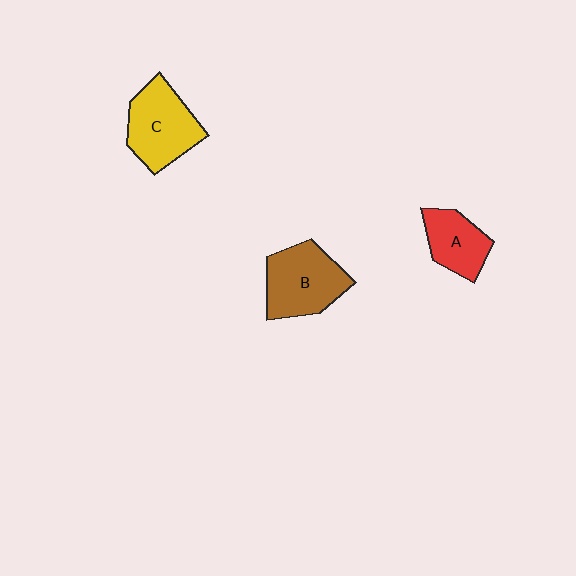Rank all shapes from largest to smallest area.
From largest to smallest: B (brown), C (yellow), A (red).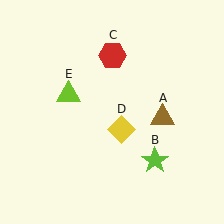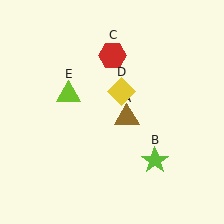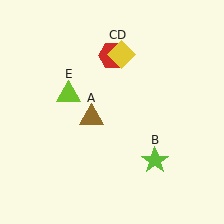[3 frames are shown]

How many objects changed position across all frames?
2 objects changed position: brown triangle (object A), yellow diamond (object D).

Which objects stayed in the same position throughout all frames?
Lime star (object B) and red hexagon (object C) and lime triangle (object E) remained stationary.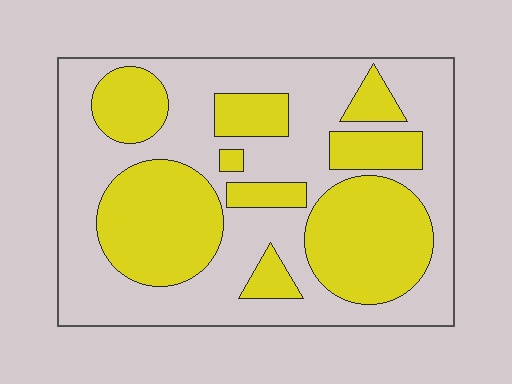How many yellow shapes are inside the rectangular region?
9.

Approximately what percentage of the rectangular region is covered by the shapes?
Approximately 40%.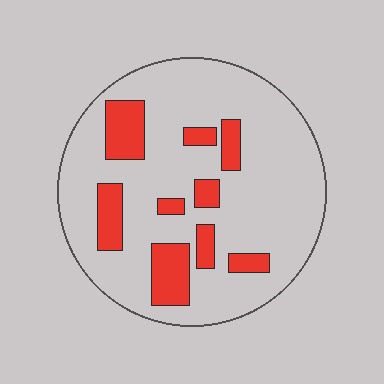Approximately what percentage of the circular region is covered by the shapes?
Approximately 20%.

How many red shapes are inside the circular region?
9.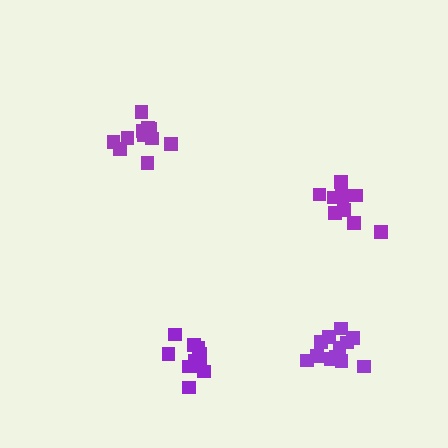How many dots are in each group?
Group 1: 9 dots, Group 2: 12 dots, Group 3: 12 dots, Group 4: 10 dots (43 total).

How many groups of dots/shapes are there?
There are 4 groups.